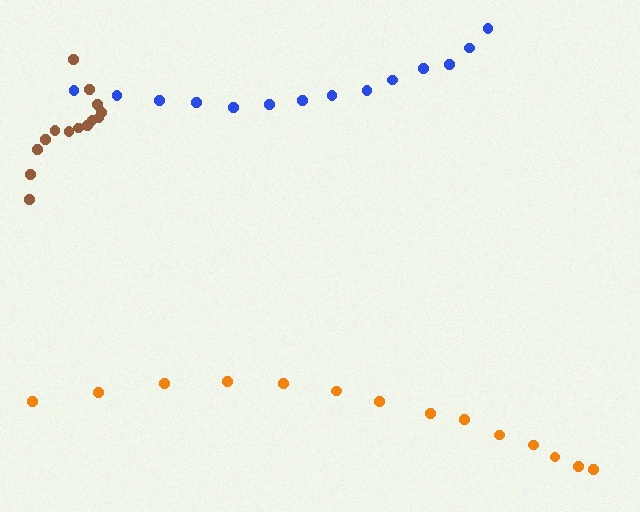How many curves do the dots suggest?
There are 3 distinct paths.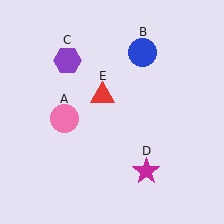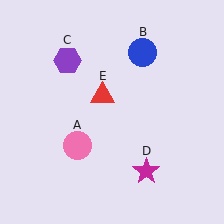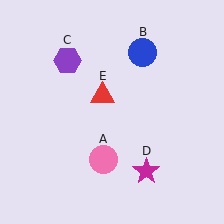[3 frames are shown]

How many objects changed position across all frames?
1 object changed position: pink circle (object A).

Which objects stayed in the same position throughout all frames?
Blue circle (object B) and purple hexagon (object C) and magenta star (object D) and red triangle (object E) remained stationary.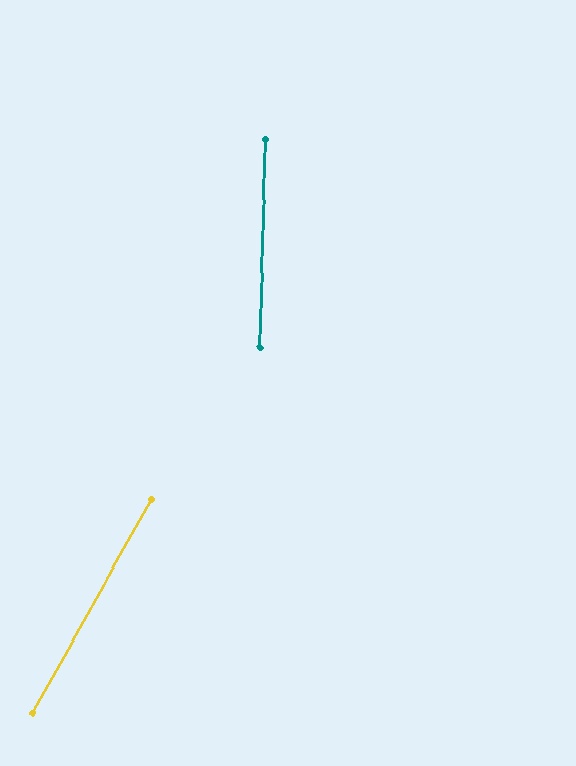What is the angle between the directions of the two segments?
Approximately 28 degrees.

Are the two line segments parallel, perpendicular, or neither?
Neither parallel nor perpendicular — they differ by about 28°.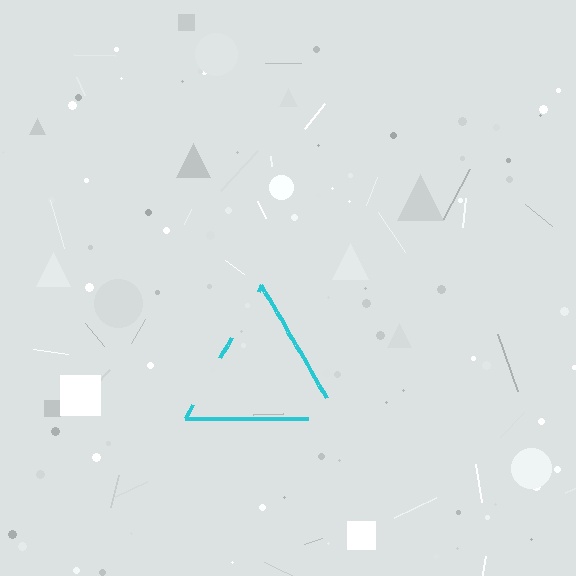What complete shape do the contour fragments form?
The contour fragments form a triangle.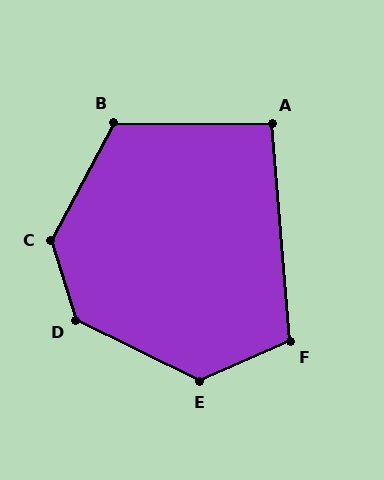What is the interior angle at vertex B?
Approximately 117 degrees (obtuse).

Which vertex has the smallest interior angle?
A, at approximately 95 degrees.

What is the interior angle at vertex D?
Approximately 134 degrees (obtuse).